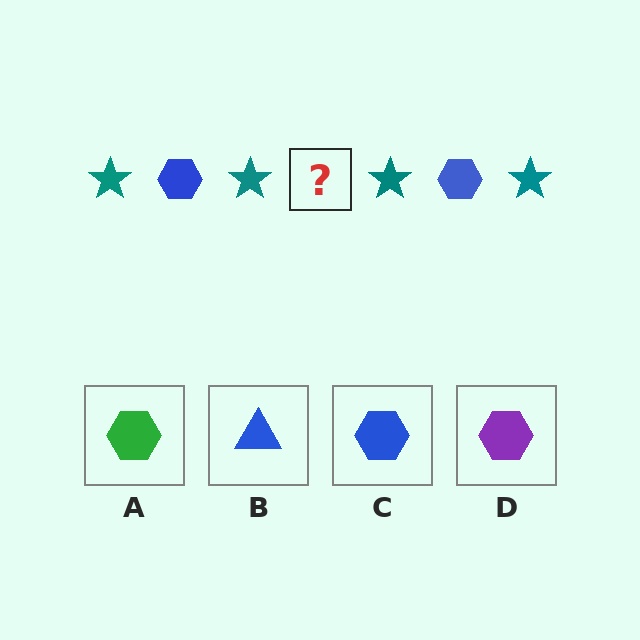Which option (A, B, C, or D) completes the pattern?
C.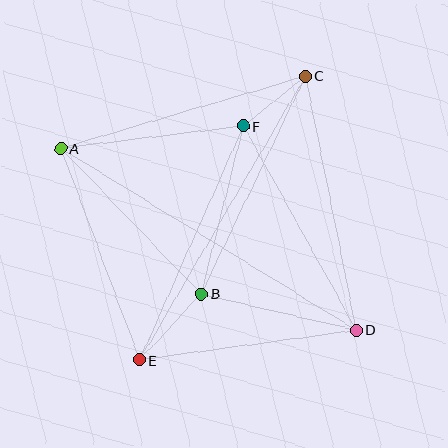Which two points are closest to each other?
Points C and F are closest to each other.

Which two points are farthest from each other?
Points A and D are farthest from each other.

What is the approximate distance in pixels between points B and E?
The distance between B and E is approximately 90 pixels.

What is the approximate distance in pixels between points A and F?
The distance between A and F is approximately 184 pixels.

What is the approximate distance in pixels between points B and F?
The distance between B and F is approximately 173 pixels.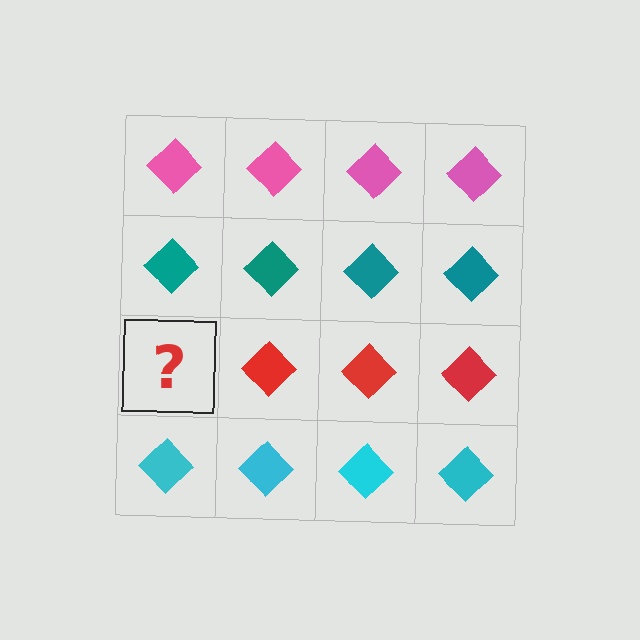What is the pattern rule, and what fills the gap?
The rule is that each row has a consistent color. The gap should be filled with a red diamond.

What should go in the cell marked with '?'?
The missing cell should contain a red diamond.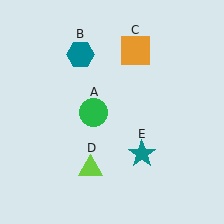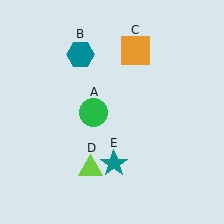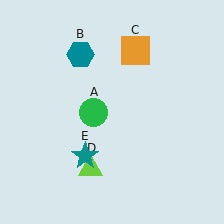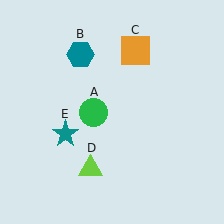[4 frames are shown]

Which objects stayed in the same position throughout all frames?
Green circle (object A) and teal hexagon (object B) and orange square (object C) and lime triangle (object D) remained stationary.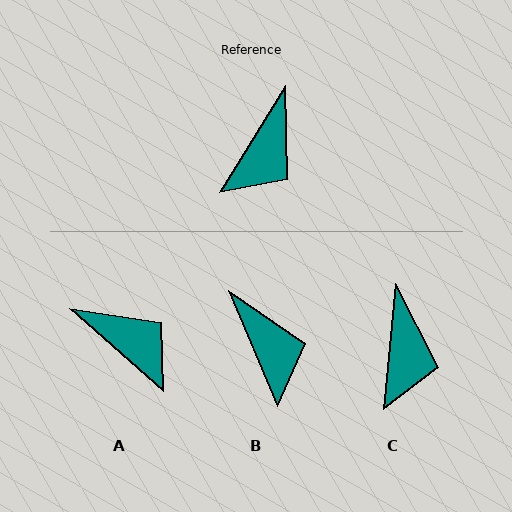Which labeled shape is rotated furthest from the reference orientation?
A, about 80 degrees away.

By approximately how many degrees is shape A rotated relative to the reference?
Approximately 80 degrees counter-clockwise.